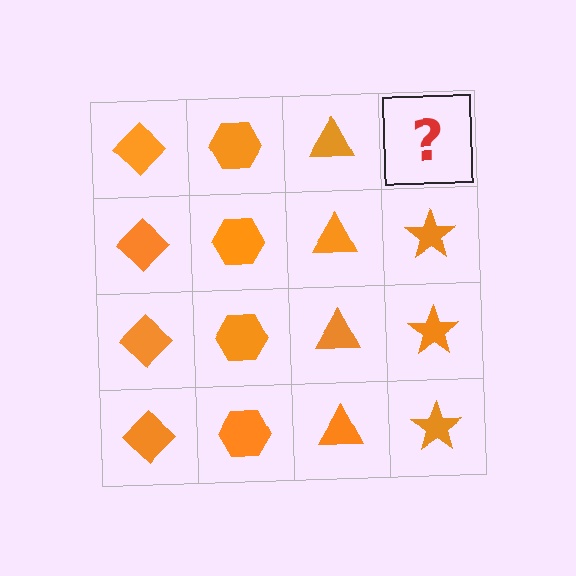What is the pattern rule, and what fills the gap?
The rule is that each column has a consistent shape. The gap should be filled with an orange star.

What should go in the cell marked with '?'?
The missing cell should contain an orange star.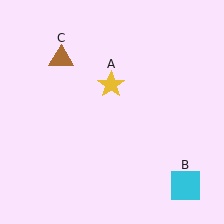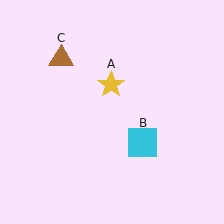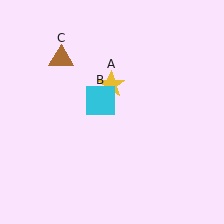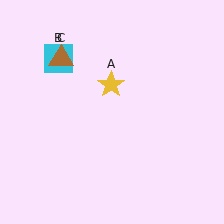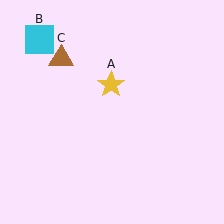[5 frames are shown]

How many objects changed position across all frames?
1 object changed position: cyan square (object B).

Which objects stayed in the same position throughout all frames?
Yellow star (object A) and brown triangle (object C) remained stationary.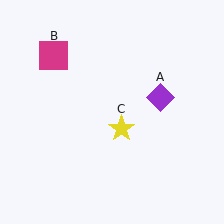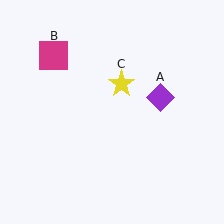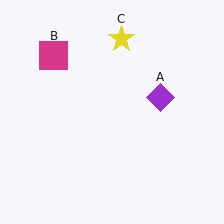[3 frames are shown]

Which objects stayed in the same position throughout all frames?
Purple diamond (object A) and magenta square (object B) remained stationary.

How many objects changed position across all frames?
1 object changed position: yellow star (object C).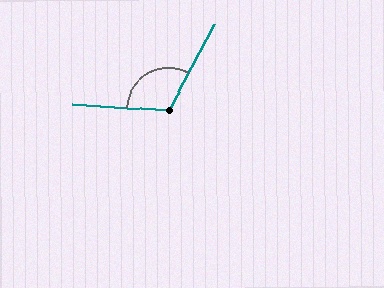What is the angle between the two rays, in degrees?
Approximately 114 degrees.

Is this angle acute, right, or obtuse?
It is obtuse.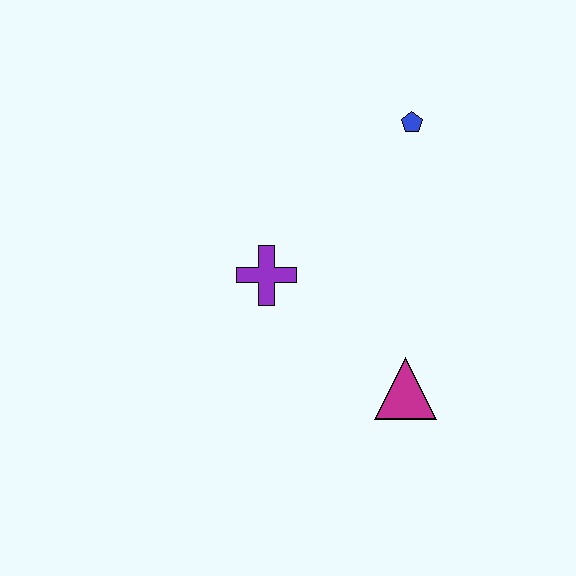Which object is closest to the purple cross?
The magenta triangle is closest to the purple cross.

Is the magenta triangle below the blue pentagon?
Yes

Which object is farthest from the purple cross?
The blue pentagon is farthest from the purple cross.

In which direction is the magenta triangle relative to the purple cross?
The magenta triangle is to the right of the purple cross.